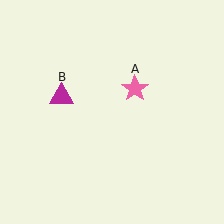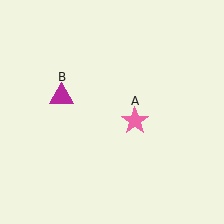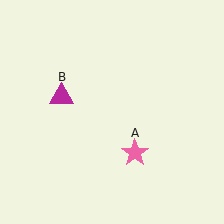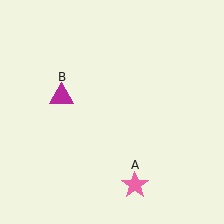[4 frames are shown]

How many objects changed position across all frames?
1 object changed position: pink star (object A).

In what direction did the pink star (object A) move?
The pink star (object A) moved down.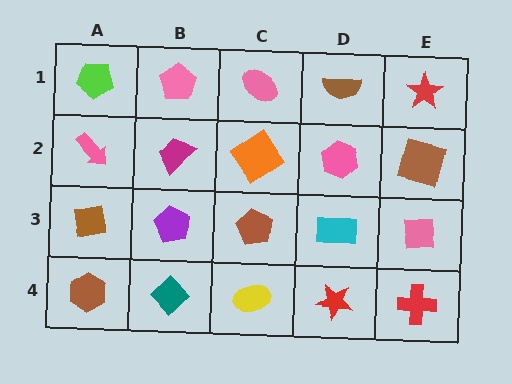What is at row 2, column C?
An orange diamond.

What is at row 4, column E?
A red cross.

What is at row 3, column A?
A brown square.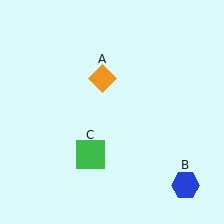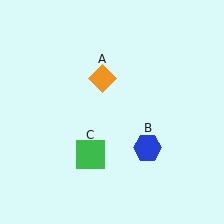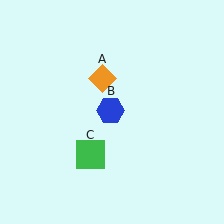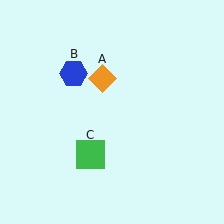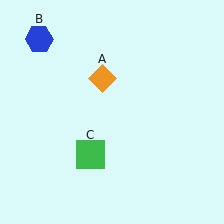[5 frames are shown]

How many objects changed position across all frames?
1 object changed position: blue hexagon (object B).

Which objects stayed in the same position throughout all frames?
Orange diamond (object A) and green square (object C) remained stationary.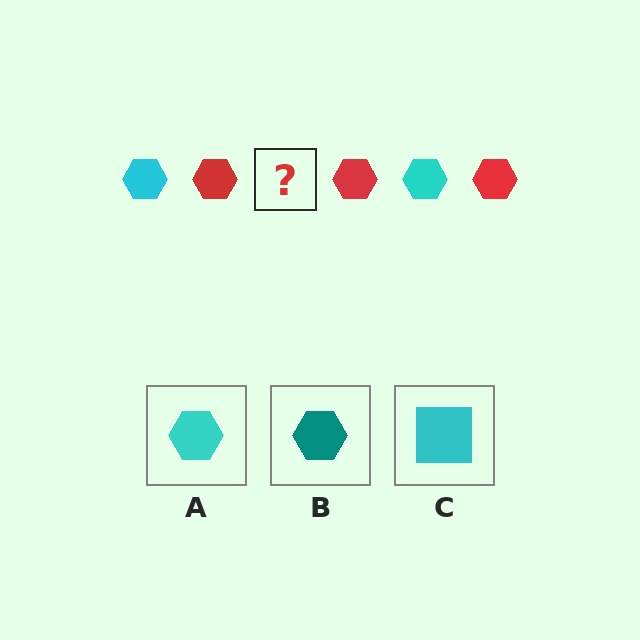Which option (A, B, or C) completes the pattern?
A.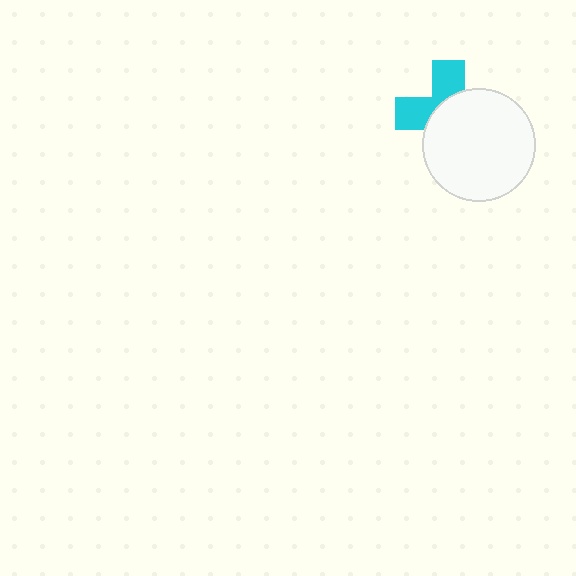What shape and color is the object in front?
The object in front is a white circle.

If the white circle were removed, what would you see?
You would see the complete cyan cross.